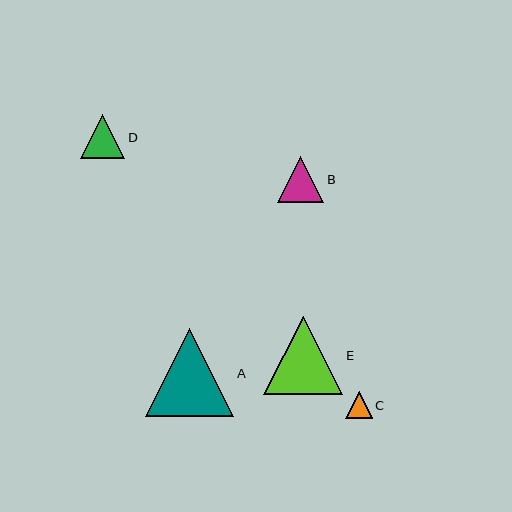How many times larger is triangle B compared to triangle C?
Triangle B is approximately 1.7 times the size of triangle C.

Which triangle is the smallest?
Triangle C is the smallest with a size of approximately 27 pixels.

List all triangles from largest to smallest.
From largest to smallest: A, E, B, D, C.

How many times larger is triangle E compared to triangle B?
Triangle E is approximately 1.7 times the size of triangle B.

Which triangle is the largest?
Triangle A is the largest with a size of approximately 88 pixels.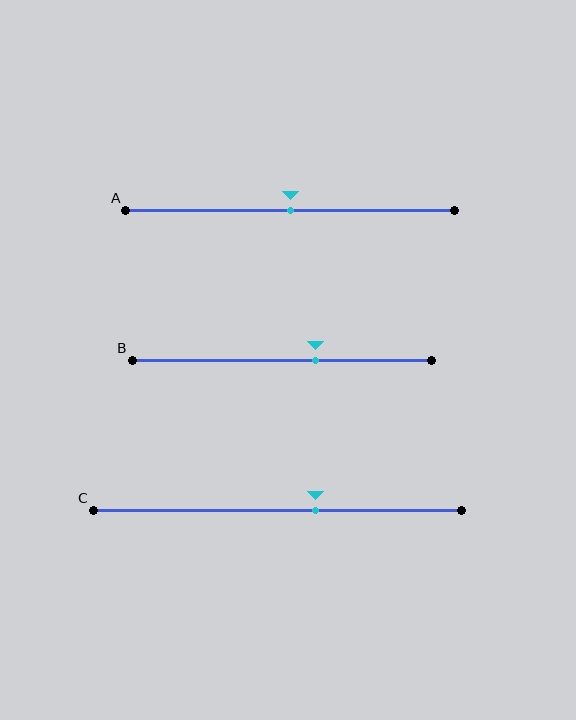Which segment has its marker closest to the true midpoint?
Segment A has its marker closest to the true midpoint.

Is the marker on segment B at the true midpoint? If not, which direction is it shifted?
No, the marker on segment B is shifted to the right by about 11% of the segment length.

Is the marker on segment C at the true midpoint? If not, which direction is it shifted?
No, the marker on segment C is shifted to the right by about 10% of the segment length.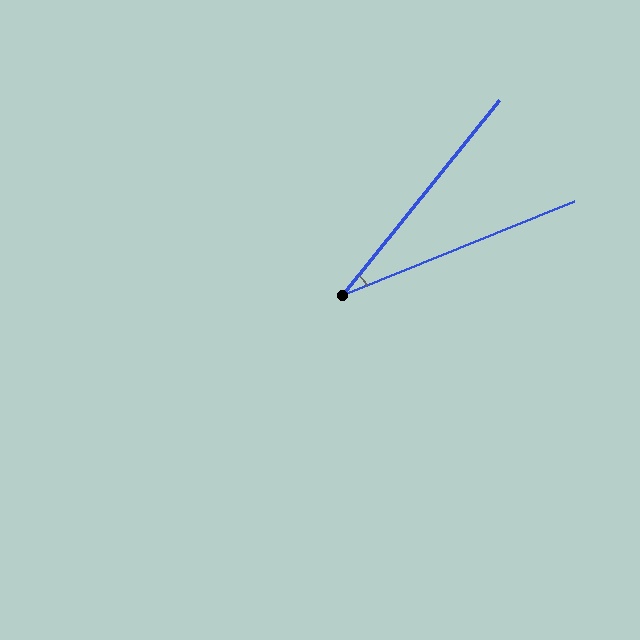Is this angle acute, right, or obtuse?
It is acute.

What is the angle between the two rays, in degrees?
Approximately 29 degrees.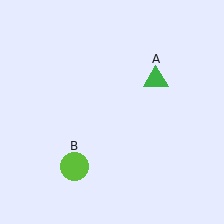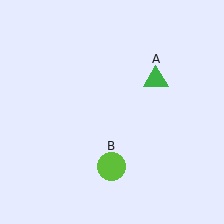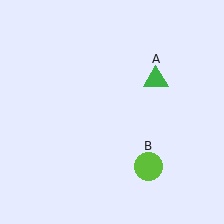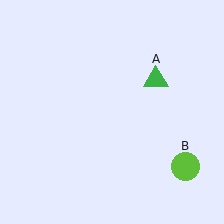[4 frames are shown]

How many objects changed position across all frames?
1 object changed position: lime circle (object B).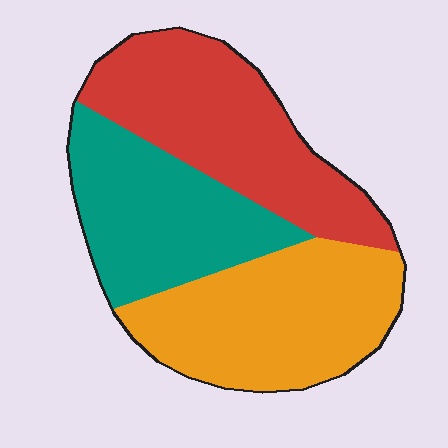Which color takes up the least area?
Teal, at roughly 30%.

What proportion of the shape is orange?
Orange covers 35% of the shape.